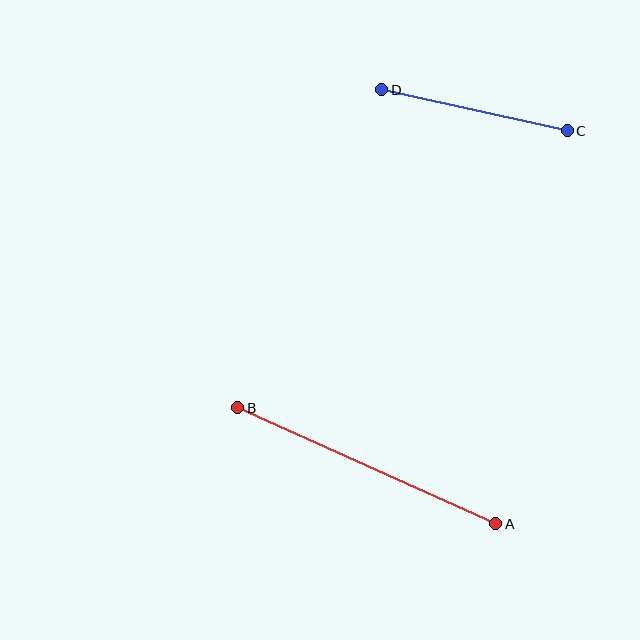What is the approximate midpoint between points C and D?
The midpoint is at approximately (474, 110) pixels.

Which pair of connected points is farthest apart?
Points A and B are farthest apart.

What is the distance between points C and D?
The distance is approximately 190 pixels.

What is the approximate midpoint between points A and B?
The midpoint is at approximately (367, 466) pixels.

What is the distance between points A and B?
The distance is approximately 283 pixels.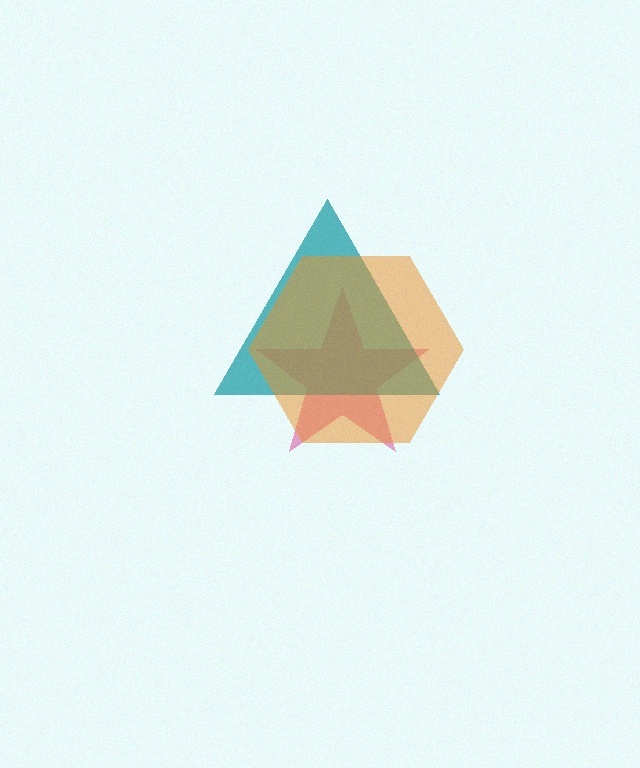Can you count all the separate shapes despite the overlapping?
Yes, there are 3 separate shapes.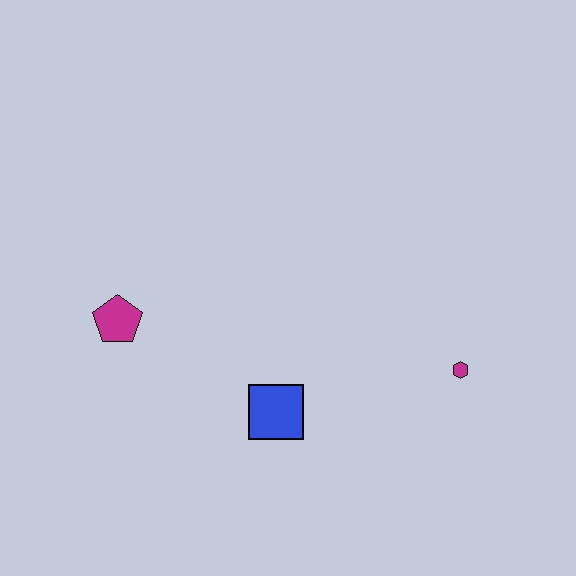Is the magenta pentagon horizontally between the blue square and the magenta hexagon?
No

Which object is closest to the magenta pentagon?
The blue square is closest to the magenta pentagon.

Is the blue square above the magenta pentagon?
No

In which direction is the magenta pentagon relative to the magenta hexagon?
The magenta pentagon is to the left of the magenta hexagon.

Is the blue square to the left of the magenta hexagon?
Yes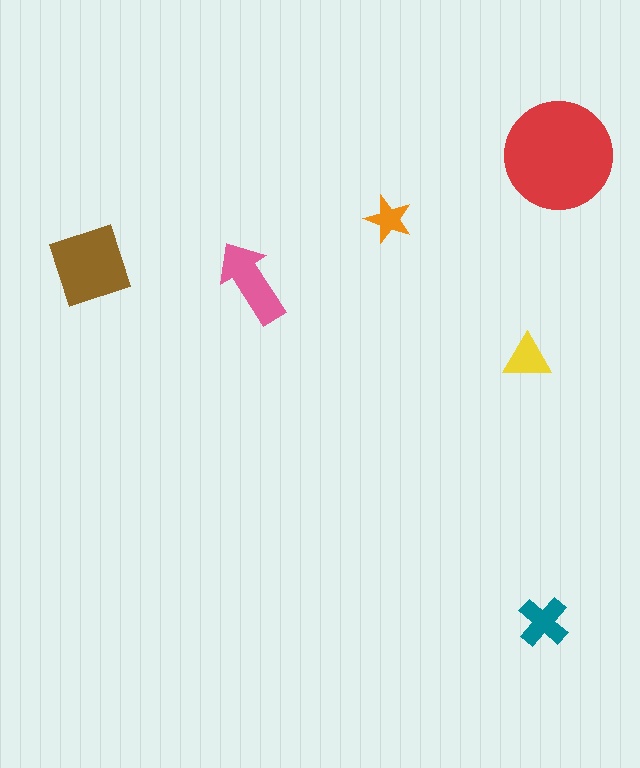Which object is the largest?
The red circle.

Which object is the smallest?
The orange star.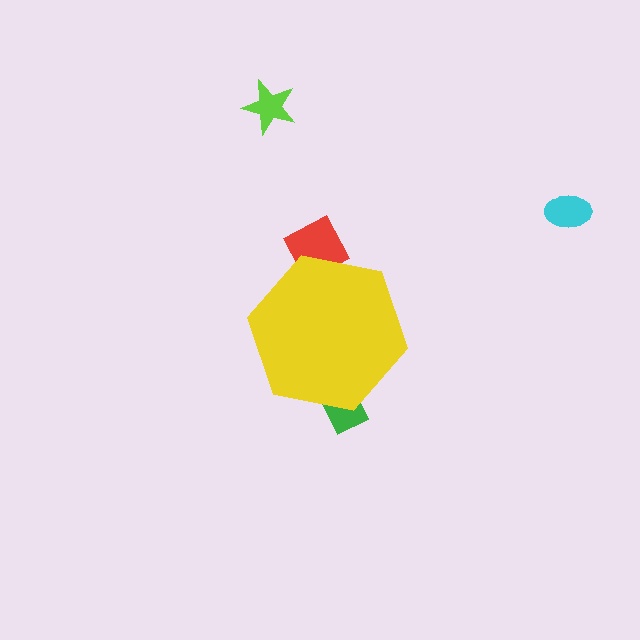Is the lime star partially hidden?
No, the lime star is fully visible.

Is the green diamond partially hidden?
Yes, the green diamond is partially hidden behind the yellow hexagon.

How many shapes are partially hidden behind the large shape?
2 shapes are partially hidden.